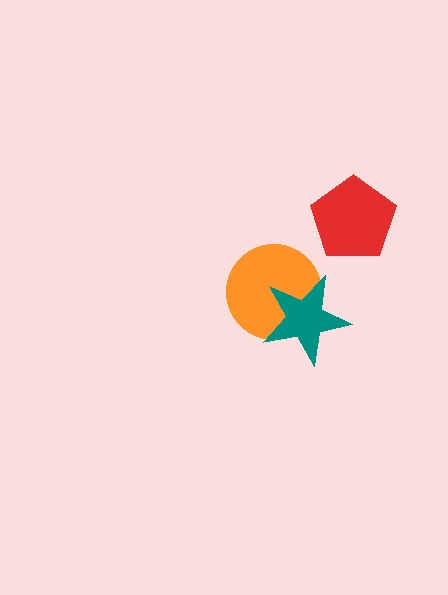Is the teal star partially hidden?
No, no other shape covers it.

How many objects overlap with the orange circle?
1 object overlaps with the orange circle.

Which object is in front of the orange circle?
The teal star is in front of the orange circle.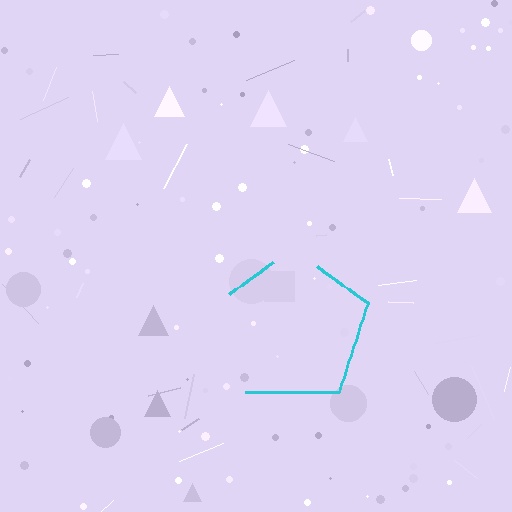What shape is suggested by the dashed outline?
The dashed outline suggests a pentagon.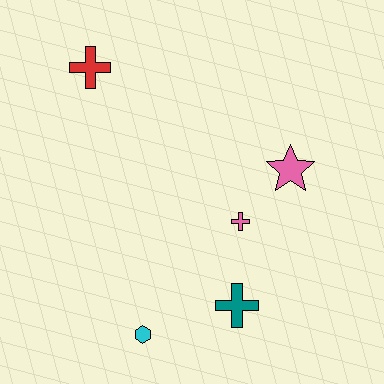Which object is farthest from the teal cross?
The red cross is farthest from the teal cross.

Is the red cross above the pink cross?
Yes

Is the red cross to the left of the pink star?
Yes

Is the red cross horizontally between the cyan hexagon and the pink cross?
No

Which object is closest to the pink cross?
The pink star is closest to the pink cross.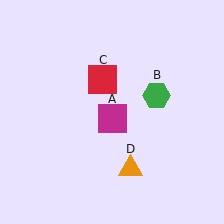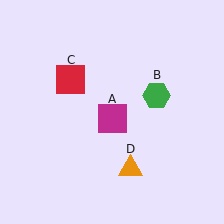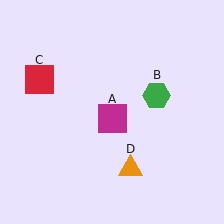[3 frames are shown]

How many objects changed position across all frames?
1 object changed position: red square (object C).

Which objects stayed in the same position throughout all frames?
Magenta square (object A) and green hexagon (object B) and orange triangle (object D) remained stationary.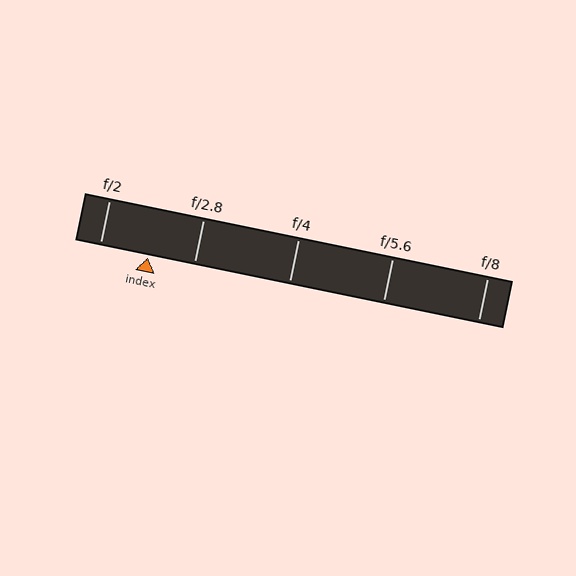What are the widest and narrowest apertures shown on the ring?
The widest aperture shown is f/2 and the narrowest is f/8.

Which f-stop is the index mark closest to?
The index mark is closest to f/2.8.